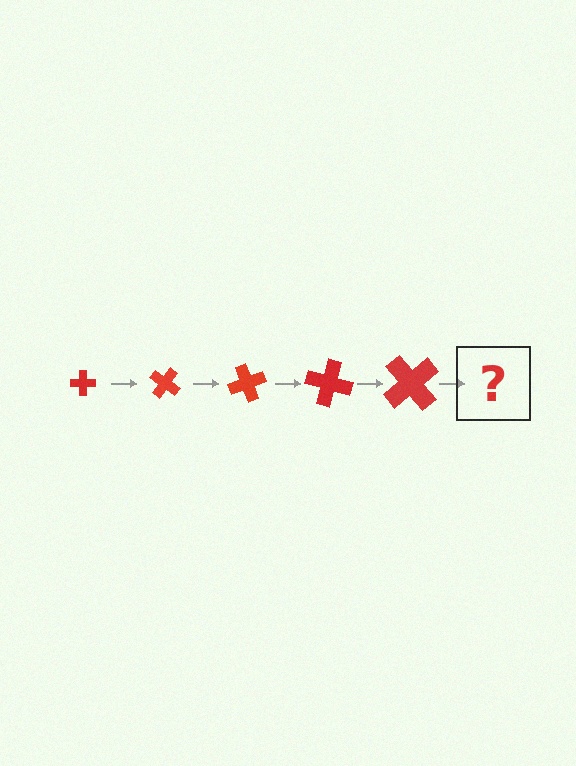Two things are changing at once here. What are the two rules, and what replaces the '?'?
The two rules are that the cross grows larger each step and it rotates 35 degrees each step. The '?' should be a cross, larger than the previous one and rotated 175 degrees from the start.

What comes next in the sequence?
The next element should be a cross, larger than the previous one and rotated 175 degrees from the start.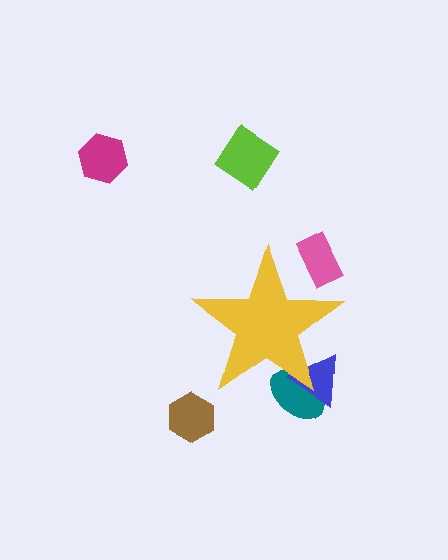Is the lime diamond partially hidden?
No, the lime diamond is fully visible.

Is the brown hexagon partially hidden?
No, the brown hexagon is fully visible.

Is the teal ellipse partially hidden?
Yes, the teal ellipse is partially hidden behind the yellow star.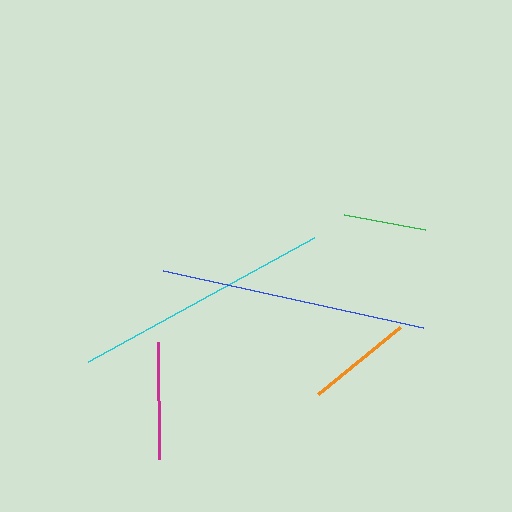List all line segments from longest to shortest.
From longest to shortest: blue, cyan, magenta, orange, green.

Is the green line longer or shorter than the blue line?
The blue line is longer than the green line.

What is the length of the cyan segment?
The cyan segment is approximately 257 pixels long.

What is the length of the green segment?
The green segment is approximately 82 pixels long.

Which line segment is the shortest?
The green line is the shortest at approximately 82 pixels.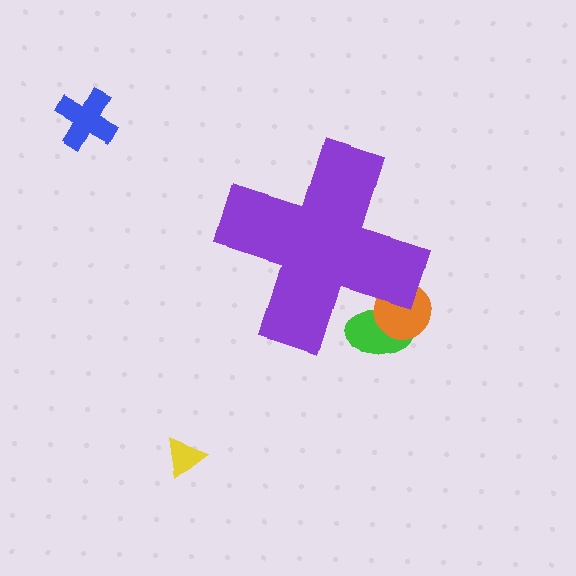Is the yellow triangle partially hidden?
No, the yellow triangle is fully visible.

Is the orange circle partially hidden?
Yes, the orange circle is partially hidden behind the purple cross.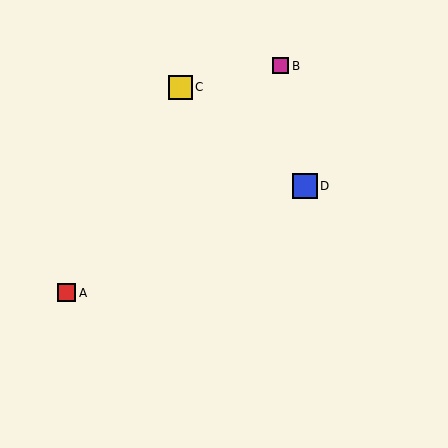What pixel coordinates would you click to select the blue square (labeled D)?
Click at (305, 186) to select the blue square D.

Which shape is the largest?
The blue square (labeled D) is the largest.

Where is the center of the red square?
The center of the red square is at (67, 293).